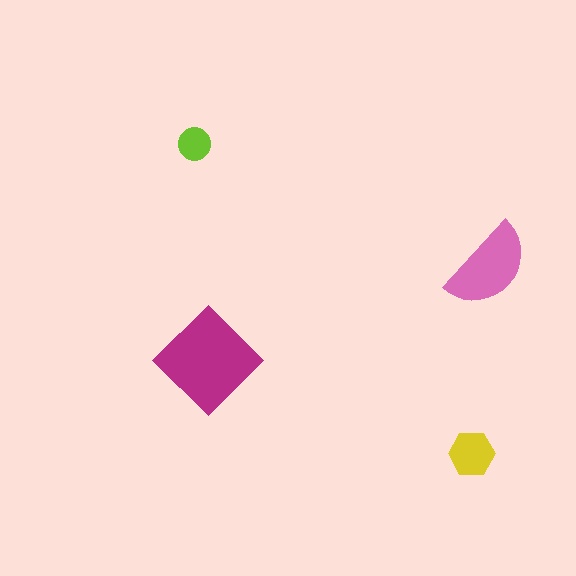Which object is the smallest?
The lime circle.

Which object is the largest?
The magenta diamond.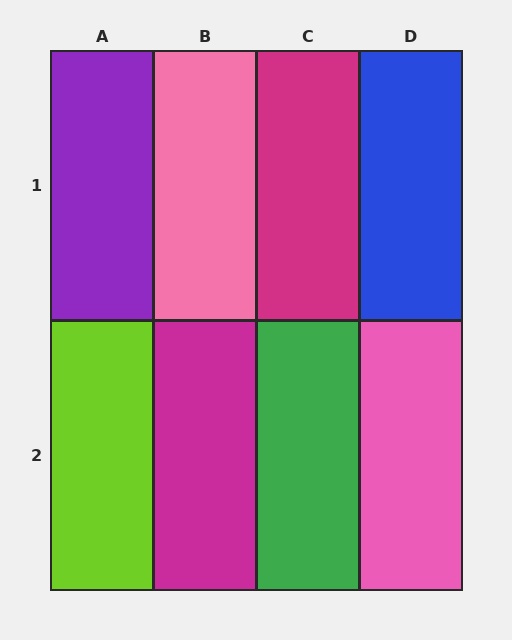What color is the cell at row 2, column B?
Magenta.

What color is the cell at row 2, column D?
Pink.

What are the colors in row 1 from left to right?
Purple, pink, magenta, blue.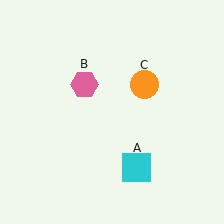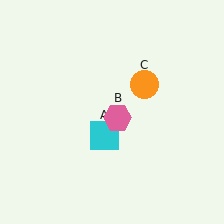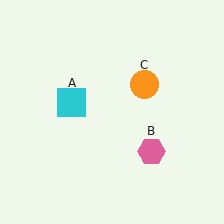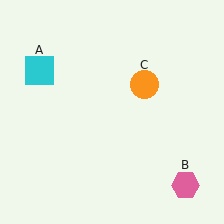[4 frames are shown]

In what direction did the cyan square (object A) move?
The cyan square (object A) moved up and to the left.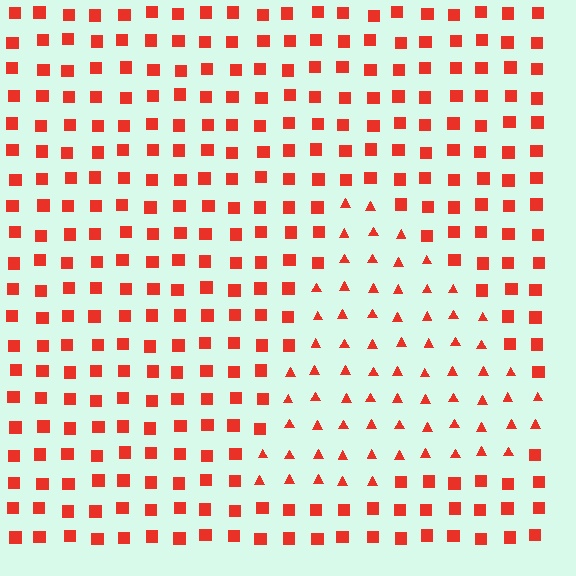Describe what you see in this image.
The image is filled with small red elements arranged in a uniform grid. A triangle-shaped region contains triangles, while the surrounding area contains squares. The boundary is defined purely by the change in element shape.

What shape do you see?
I see a triangle.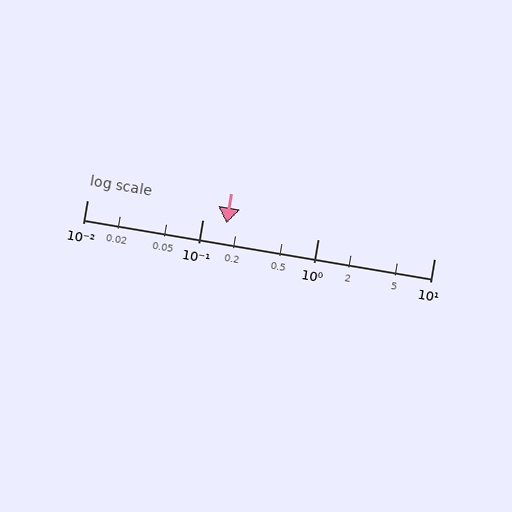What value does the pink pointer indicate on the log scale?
The pointer indicates approximately 0.16.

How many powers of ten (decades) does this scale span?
The scale spans 3 decades, from 0.01 to 10.